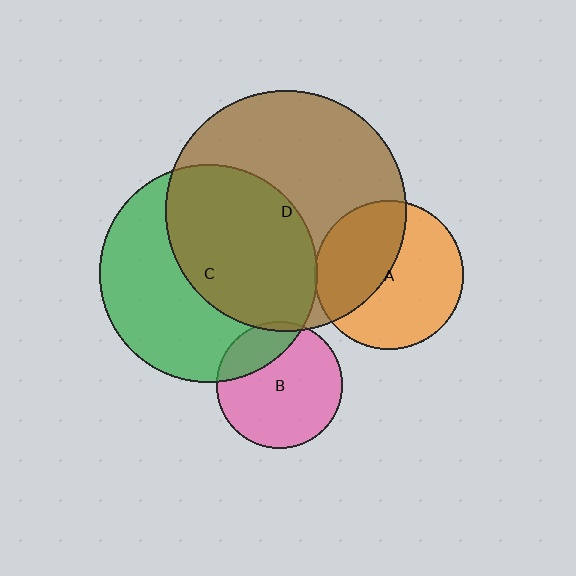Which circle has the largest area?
Circle D (brown).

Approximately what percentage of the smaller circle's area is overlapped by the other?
Approximately 45%.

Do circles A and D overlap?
Yes.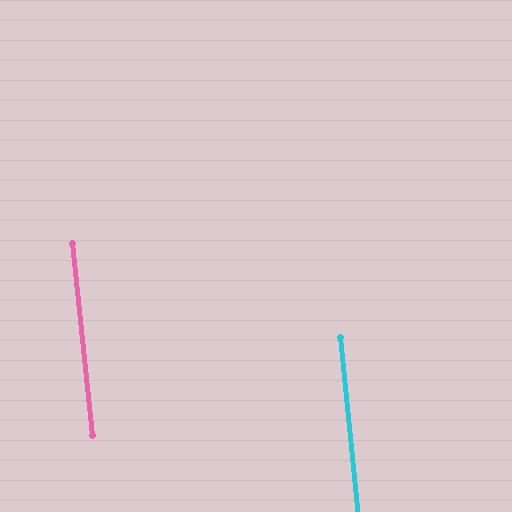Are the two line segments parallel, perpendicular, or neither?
Parallel — their directions differ by only 0.3°.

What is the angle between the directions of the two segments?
Approximately 0 degrees.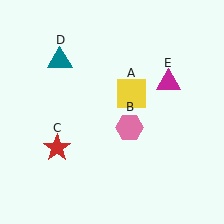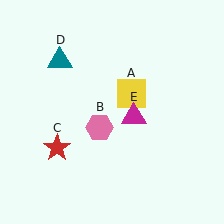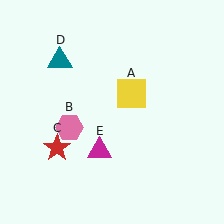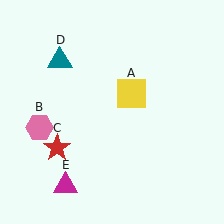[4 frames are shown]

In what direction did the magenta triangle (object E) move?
The magenta triangle (object E) moved down and to the left.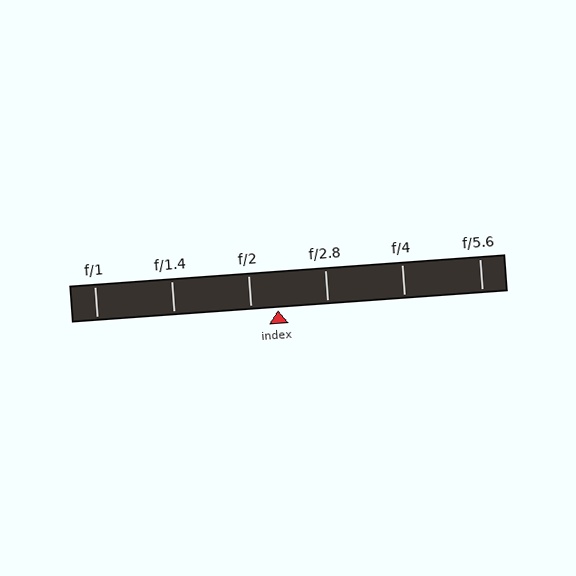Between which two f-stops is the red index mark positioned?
The index mark is between f/2 and f/2.8.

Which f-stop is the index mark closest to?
The index mark is closest to f/2.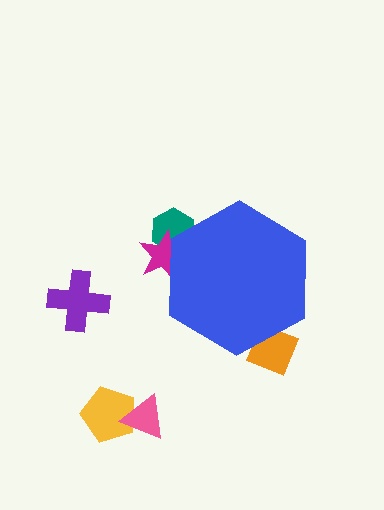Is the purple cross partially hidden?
No, the purple cross is fully visible.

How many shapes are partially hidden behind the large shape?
3 shapes are partially hidden.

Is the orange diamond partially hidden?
Yes, the orange diamond is partially hidden behind the blue hexagon.